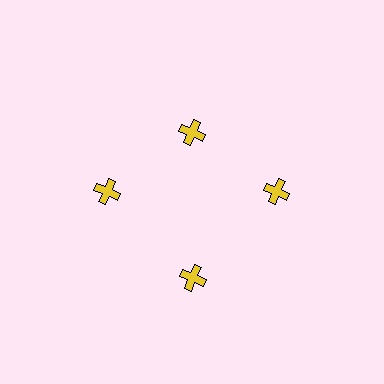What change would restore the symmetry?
The symmetry would be restored by moving it outward, back onto the ring so that all 4 crosses sit at equal angles and equal distance from the center.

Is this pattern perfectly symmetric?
No. The 4 yellow crosses are arranged in a ring, but one element near the 12 o'clock position is pulled inward toward the center, breaking the 4-fold rotational symmetry.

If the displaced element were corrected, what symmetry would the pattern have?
It would have 4-fold rotational symmetry — the pattern would map onto itself every 90 degrees.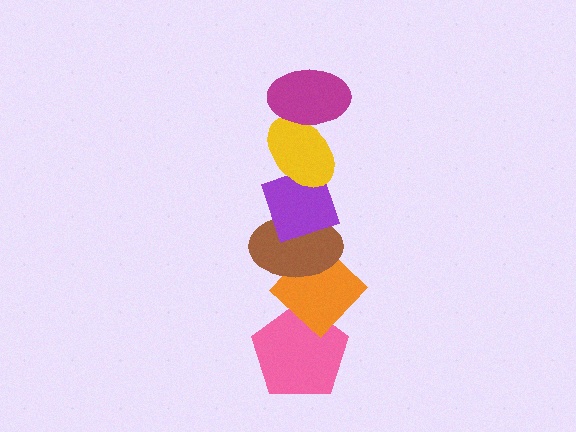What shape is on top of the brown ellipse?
The purple diamond is on top of the brown ellipse.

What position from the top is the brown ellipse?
The brown ellipse is 4th from the top.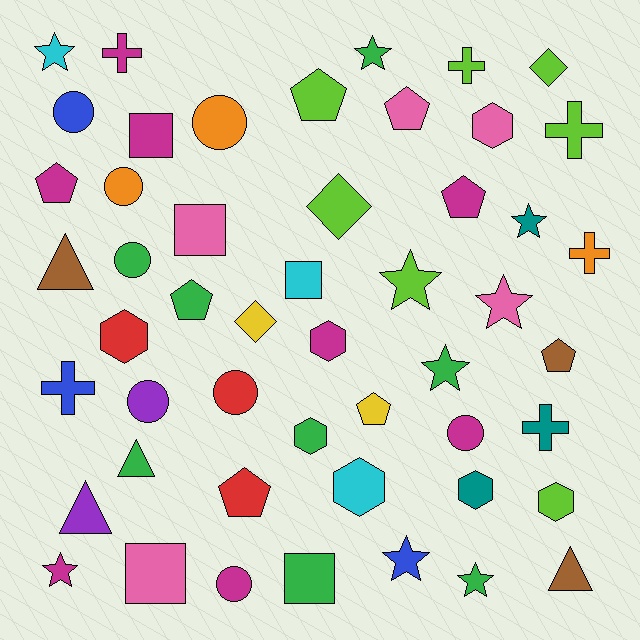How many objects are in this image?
There are 50 objects.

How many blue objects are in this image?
There are 3 blue objects.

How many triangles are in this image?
There are 4 triangles.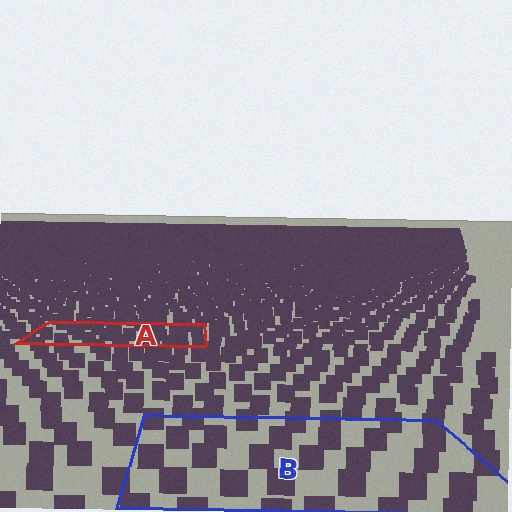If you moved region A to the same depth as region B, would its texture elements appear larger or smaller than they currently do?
They would appear larger. At a closer depth, the same texture elements are projected at a bigger on-screen size.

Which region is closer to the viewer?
Region B is closer. The texture elements there are larger and more spread out.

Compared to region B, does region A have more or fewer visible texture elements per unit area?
Region A has more texture elements per unit area — they are packed more densely because it is farther away.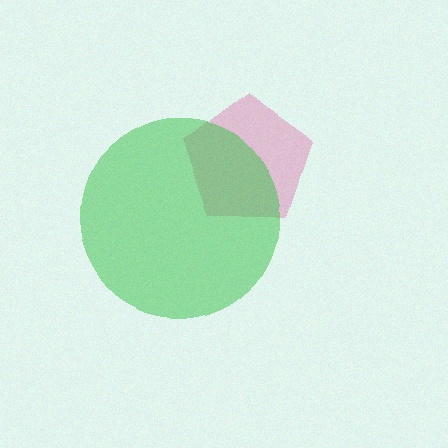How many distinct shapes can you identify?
There are 2 distinct shapes: a pink pentagon, a green circle.